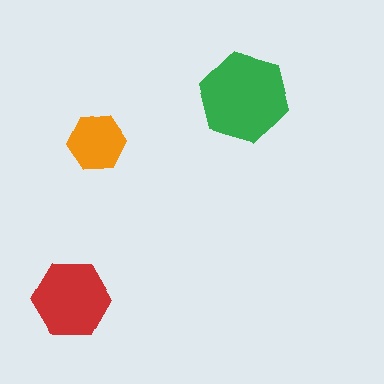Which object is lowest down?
The red hexagon is bottommost.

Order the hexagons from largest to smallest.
the green one, the red one, the orange one.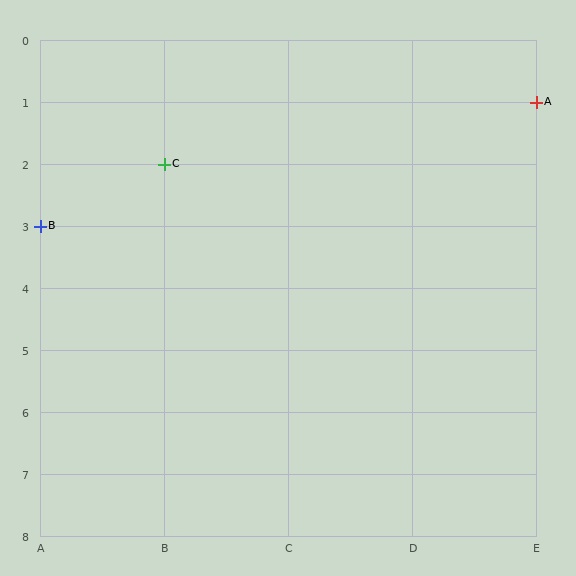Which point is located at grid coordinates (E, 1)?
Point A is at (E, 1).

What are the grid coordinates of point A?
Point A is at grid coordinates (E, 1).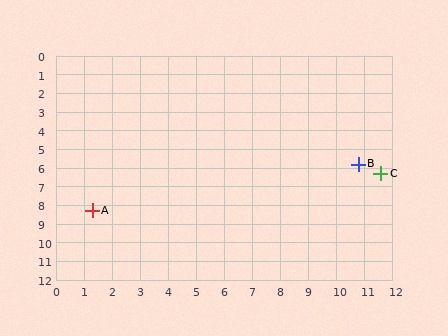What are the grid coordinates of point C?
Point C is at approximately (11.6, 6.3).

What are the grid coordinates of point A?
Point A is at approximately (1.3, 8.3).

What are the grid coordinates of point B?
Point B is at approximately (10.8, 5.8).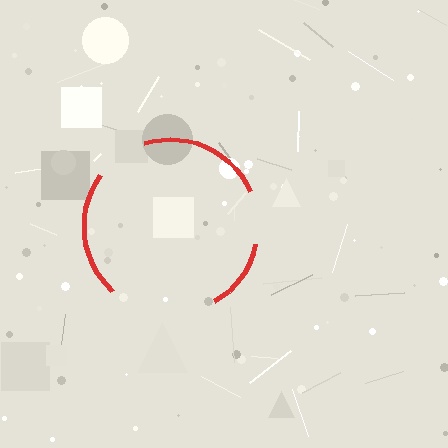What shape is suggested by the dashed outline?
The dashed outline suggests a circle.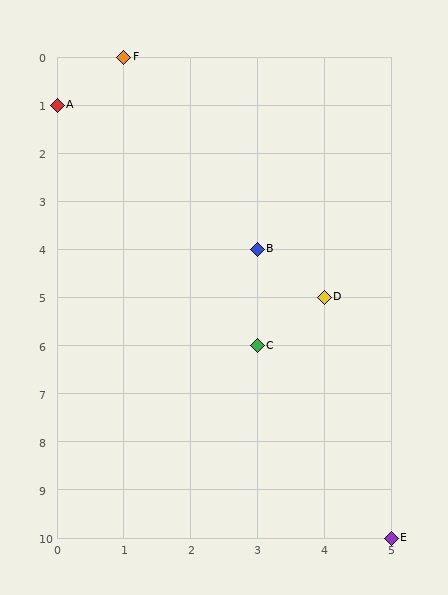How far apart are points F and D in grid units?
Points F and D are 3 columns and 5 rows apart (about 5.8 grid units diagonally).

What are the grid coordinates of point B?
Point B is at grid coordinates (3, 4).